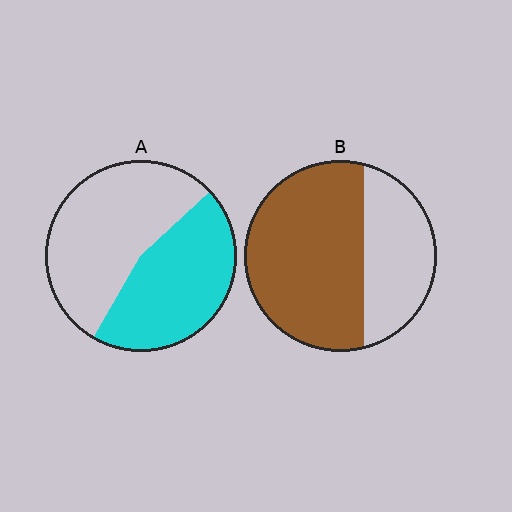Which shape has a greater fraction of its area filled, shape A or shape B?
Shape B.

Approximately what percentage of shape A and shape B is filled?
A is approximately 45% and B is approximately 65%.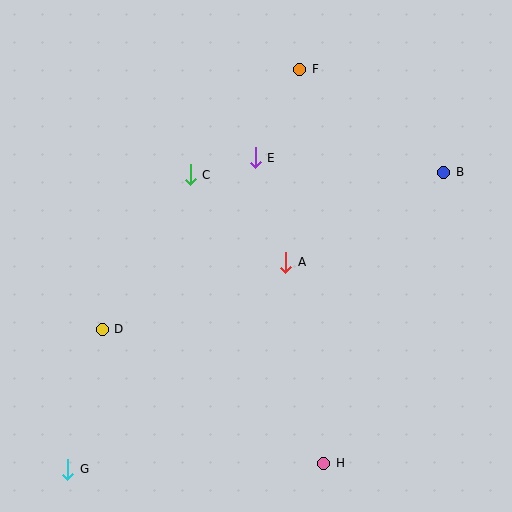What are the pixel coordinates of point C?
Point C is at (190, 175).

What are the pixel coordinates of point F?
Point F is at (300, 69).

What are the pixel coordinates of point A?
Point A is at (286, 262).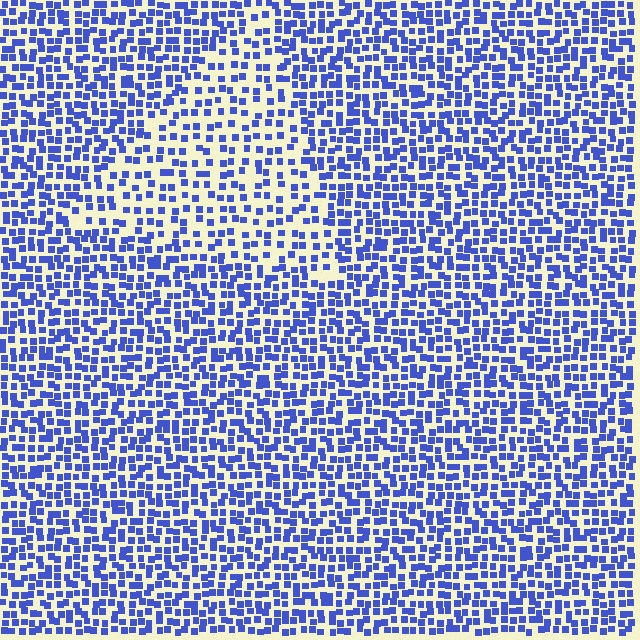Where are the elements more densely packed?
The elements are more densely packed outside the triangle boundary.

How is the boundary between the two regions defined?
The boundary is defined by a change in element density (approximately 1.7x ratio). All elements are the same color, size, and shape.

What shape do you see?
I see a triangle.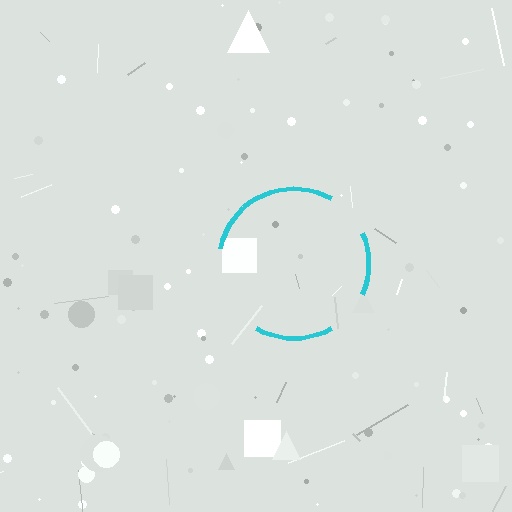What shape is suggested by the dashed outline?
The dashed outline suggests a circle.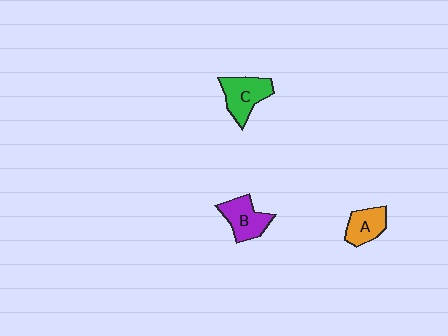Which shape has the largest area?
Shape C (green).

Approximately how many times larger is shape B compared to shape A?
Approximately 1.2 times.